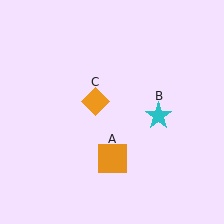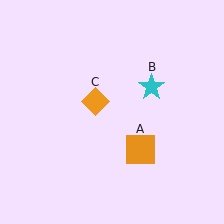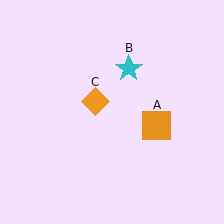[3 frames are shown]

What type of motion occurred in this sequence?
The orange square (object A), cyan star (object B) rotated counterclockwise around the center of the scene.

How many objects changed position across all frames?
2 objects changed position: orange square (object A), cyan star (object B).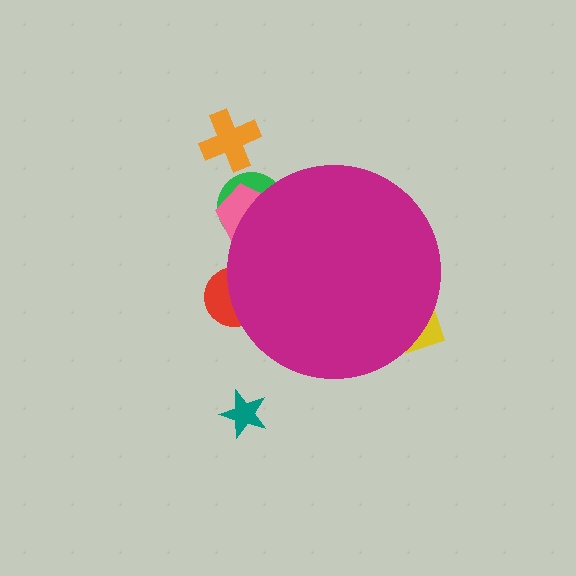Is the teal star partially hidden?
No, the teal star is fully visible.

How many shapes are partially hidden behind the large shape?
4 shapes are partially hidden.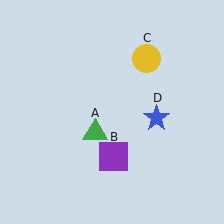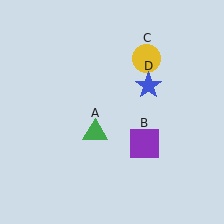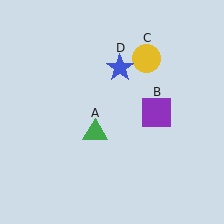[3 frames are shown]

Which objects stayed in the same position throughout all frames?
Green triangle (object A) and yellow circle (object C) remained stationary.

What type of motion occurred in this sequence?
The purple square (object B), blue star (object D) rotated counterclockwise around the center of the scene.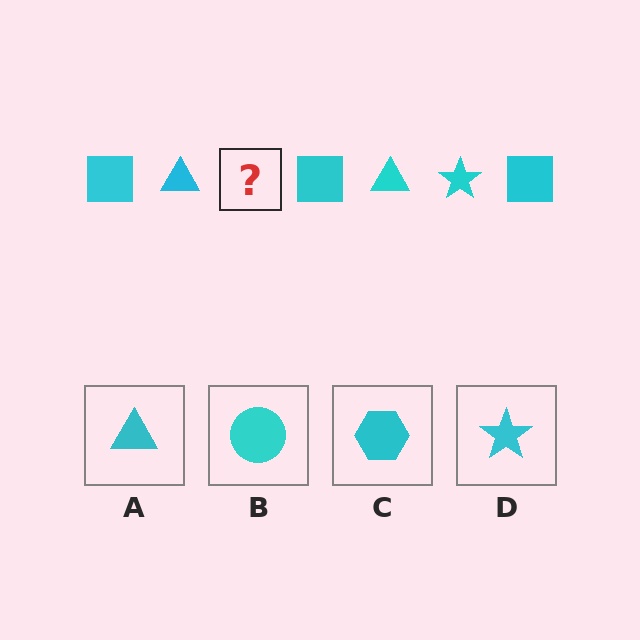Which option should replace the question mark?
Option D.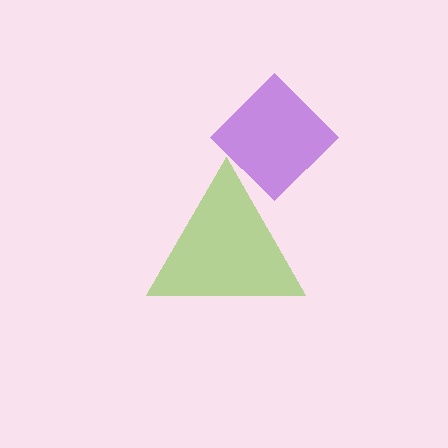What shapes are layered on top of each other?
The layered shapes are: a purple diamond, a lime triangle.